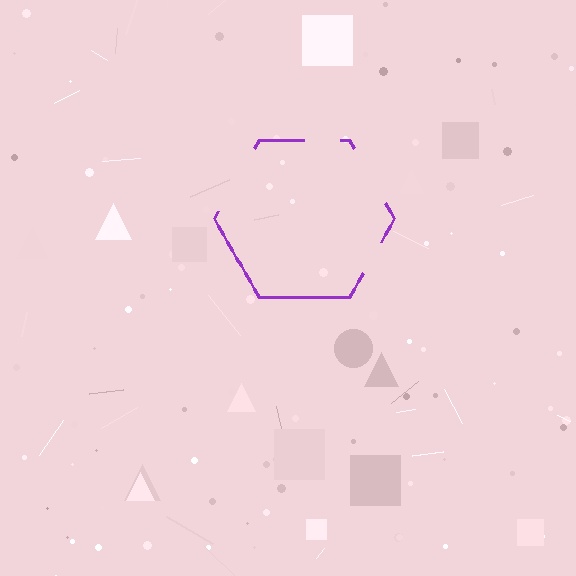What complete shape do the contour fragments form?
The contour fragments form a hexagon.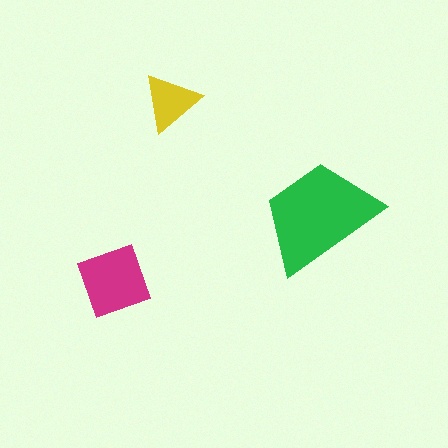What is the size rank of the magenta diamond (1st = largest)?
2nd.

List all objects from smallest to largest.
The yellow triangle, the magenta diamond, the green trapezoid.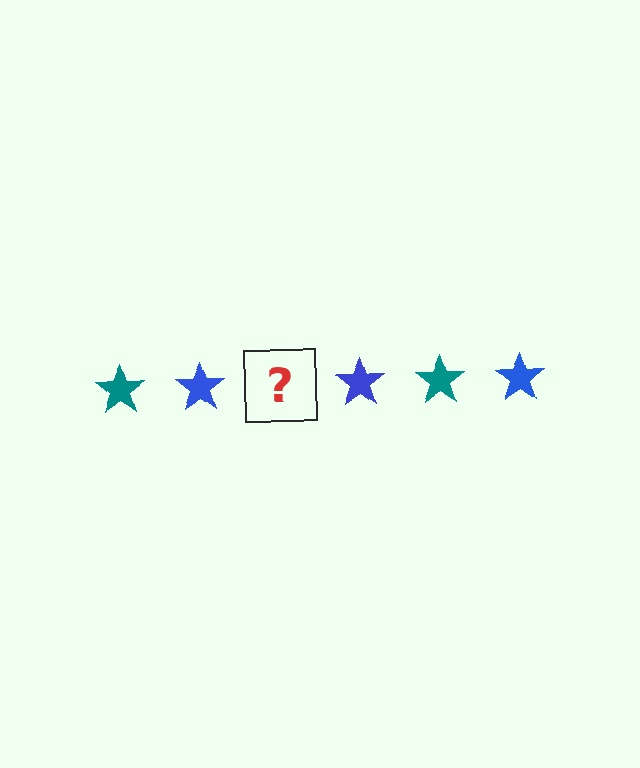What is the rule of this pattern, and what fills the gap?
The rule is that the pattern cycles through teal, blue stars. The gap should be filled with a teal star.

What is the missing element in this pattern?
The missing element is a teal star.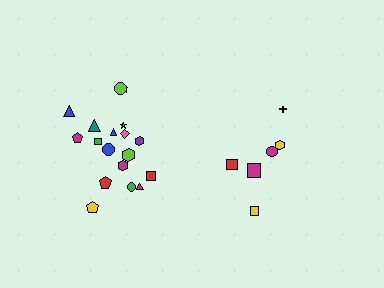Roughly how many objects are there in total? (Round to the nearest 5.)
Roughly 25 objects in total.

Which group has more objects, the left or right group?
The left group.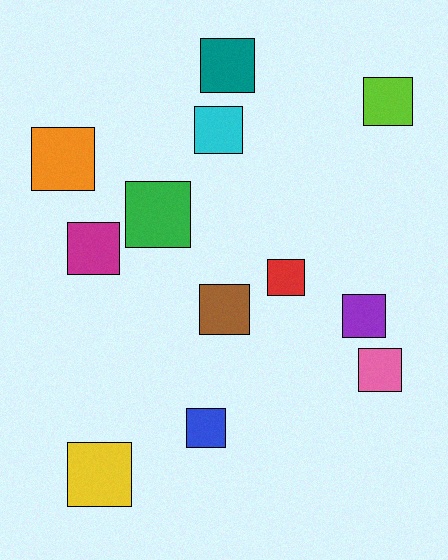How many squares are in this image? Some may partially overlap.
There are 12 squares.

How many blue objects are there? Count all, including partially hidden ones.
There is 1 blue object.